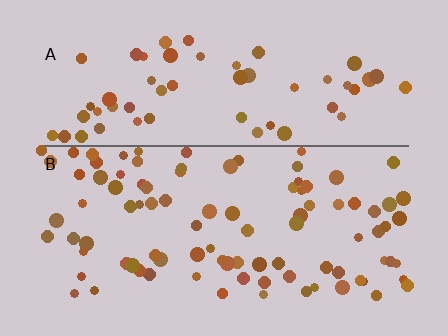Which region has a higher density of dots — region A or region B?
B (the bottom).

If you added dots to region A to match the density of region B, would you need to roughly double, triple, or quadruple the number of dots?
Approximately double.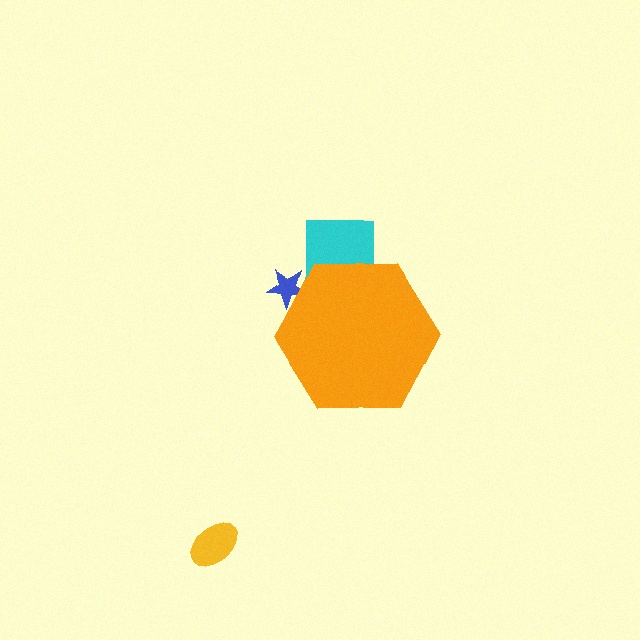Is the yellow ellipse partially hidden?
No, the yellow ellipse is fully visible.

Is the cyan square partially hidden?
Yes, the cyan square is partially hidden behind the orange hexagon.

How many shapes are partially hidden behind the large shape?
2 shapes are partially hidden.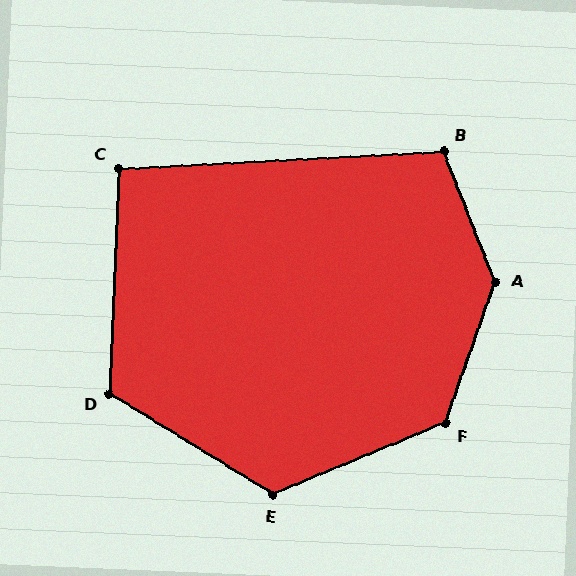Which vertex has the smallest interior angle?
C, at approximately 95 degrees.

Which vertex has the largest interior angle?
A, at approximately 139 degrees.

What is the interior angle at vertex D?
Approximately 119 degrees (obtuse).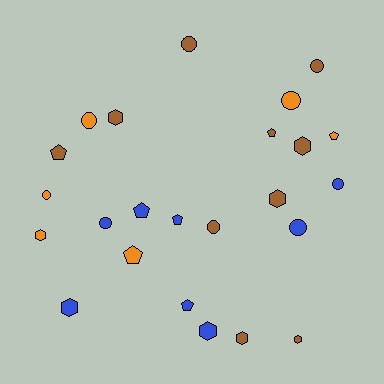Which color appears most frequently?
Brown, with 10 objects.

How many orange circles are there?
There are 3 orange circles.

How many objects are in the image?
There are 24 objects.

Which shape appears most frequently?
Circle, with 9 objects.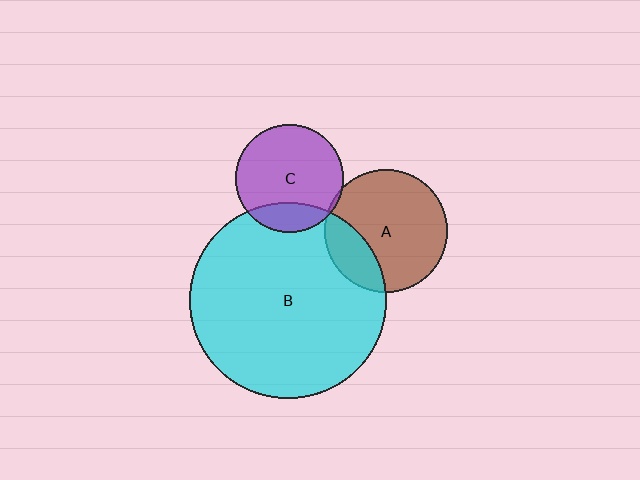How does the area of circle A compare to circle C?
Approximately 1.3 times.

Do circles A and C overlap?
Yes.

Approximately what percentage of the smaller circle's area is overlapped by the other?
Approximately 5%.